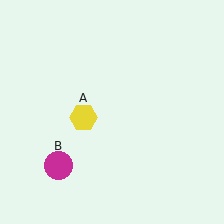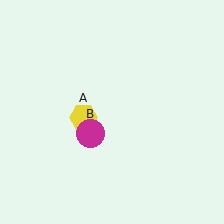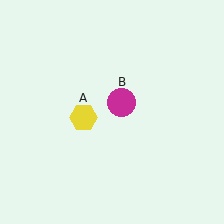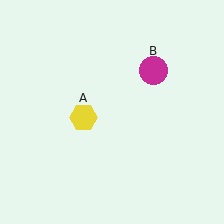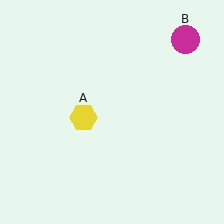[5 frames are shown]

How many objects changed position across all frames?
1 object changed position: magenta circle (object B).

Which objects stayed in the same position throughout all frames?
Yellow hexagon (object A) remained stationary.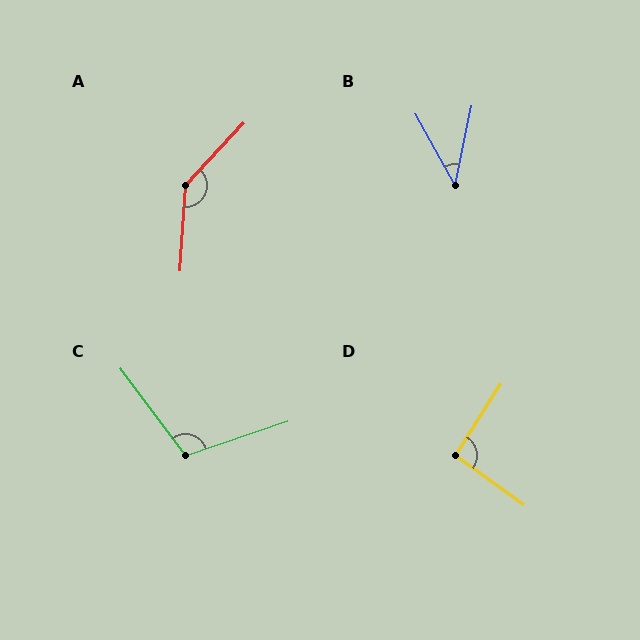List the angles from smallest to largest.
B (41°), D (93°), C (108°), A (141°).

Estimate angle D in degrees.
Approximately 93 degrees.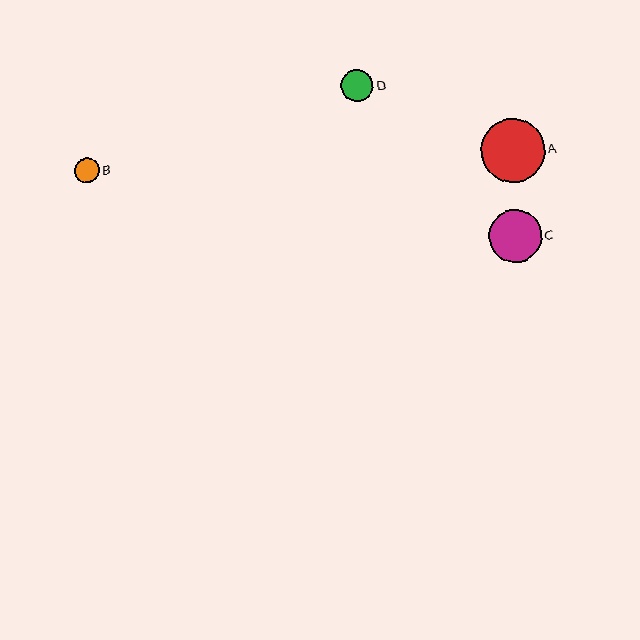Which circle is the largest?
Circle A is the largest with a size of approximately 64 pixels.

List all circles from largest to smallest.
From largest to smallest: A, C, D, B.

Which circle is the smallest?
Circle B is the smallest with a size of approximately 25 pixels.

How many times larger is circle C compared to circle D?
Circle C is approximately 1.7 times the size of circle D.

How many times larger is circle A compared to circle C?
Circle A is approximately 1.2 times the size of circle C.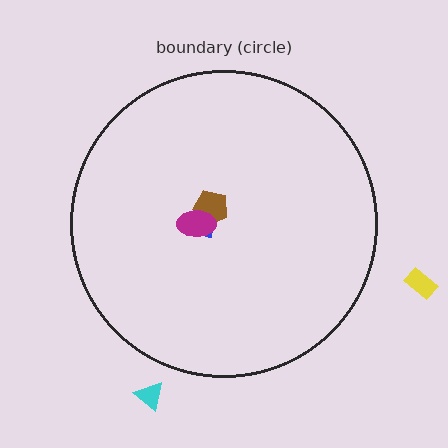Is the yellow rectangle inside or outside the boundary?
Outside.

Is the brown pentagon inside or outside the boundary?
Inside.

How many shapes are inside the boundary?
3 inside, 2 outside.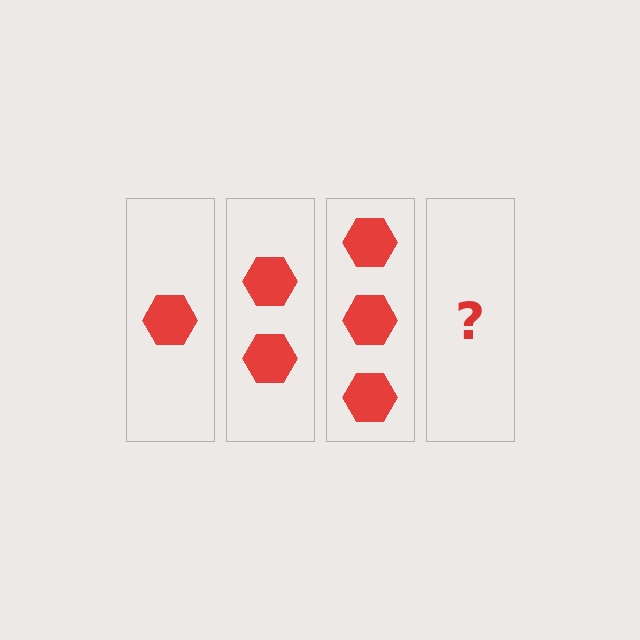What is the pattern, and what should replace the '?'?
The pattern is that each step adds one more hexagon. The '?' should be 4 hexagons.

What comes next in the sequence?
The next element should be 4 hexagons.